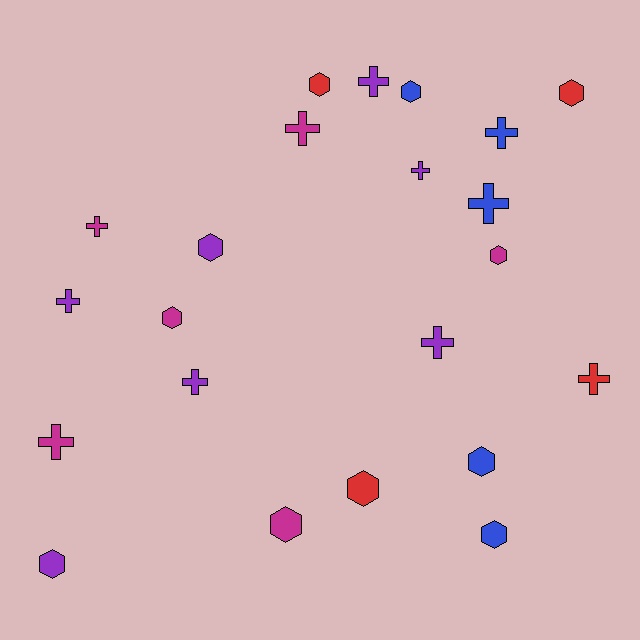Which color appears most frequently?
Purple, with 7 objects.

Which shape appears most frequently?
Cross, with 11 objects.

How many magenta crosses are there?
There are 3 magenta crosses.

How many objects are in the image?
There are 22 objects.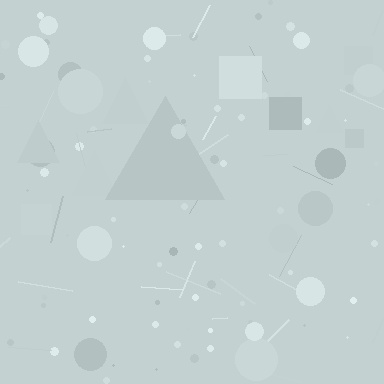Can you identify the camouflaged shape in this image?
The camouflaged shape is a triangle.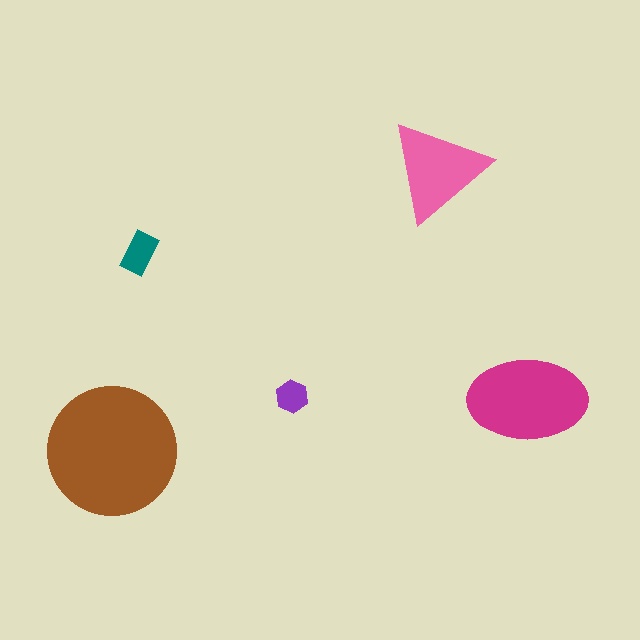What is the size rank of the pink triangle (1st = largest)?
3rd.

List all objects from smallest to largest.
The purple hexagon, the teal rectangle, the pink triangle, the magenta ellipse, the brown circle.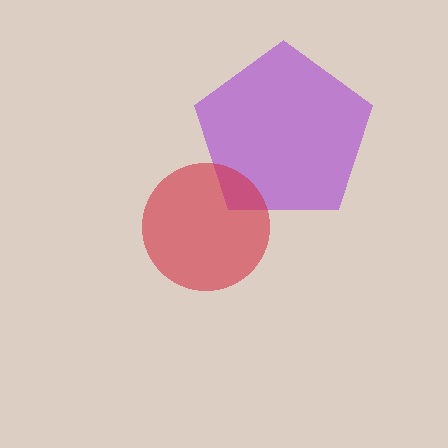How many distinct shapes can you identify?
There are 2 distinct shapes: a purple pentagon, a red circle.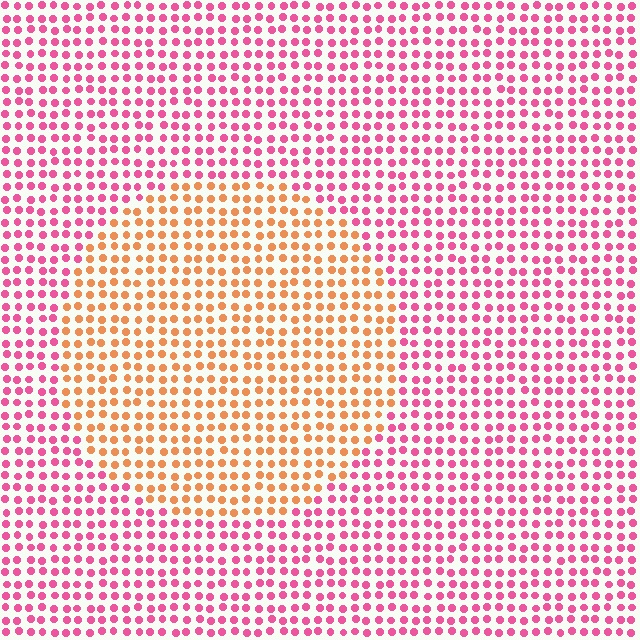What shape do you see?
I see a circle.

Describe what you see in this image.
The image is filled with small pink elements in a uniform arrangement. A circle-shaped region is visible where the elements are tinted to a slightly different hue, forming a subtle color boundary.